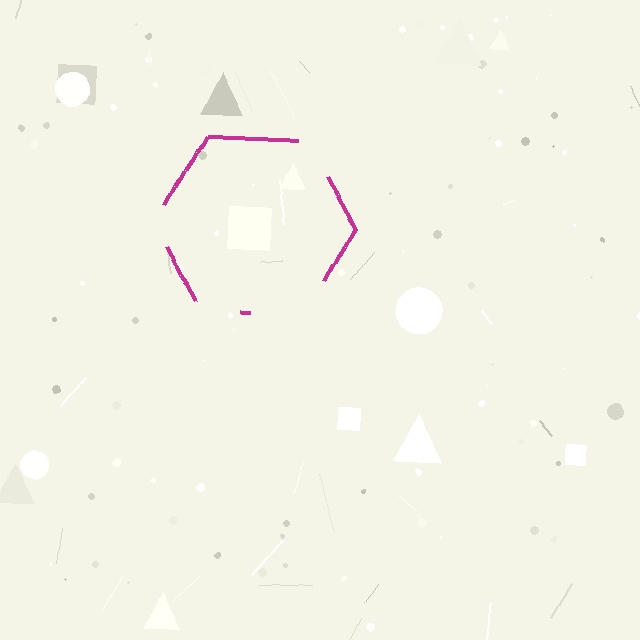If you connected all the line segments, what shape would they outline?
They would outline a hexagon.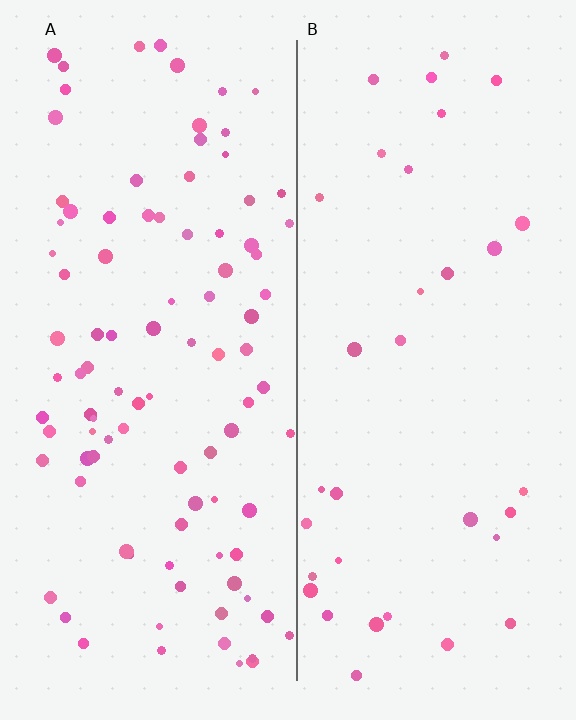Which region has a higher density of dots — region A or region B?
A (the left).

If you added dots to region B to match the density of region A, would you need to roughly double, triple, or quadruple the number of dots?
Approximately triple.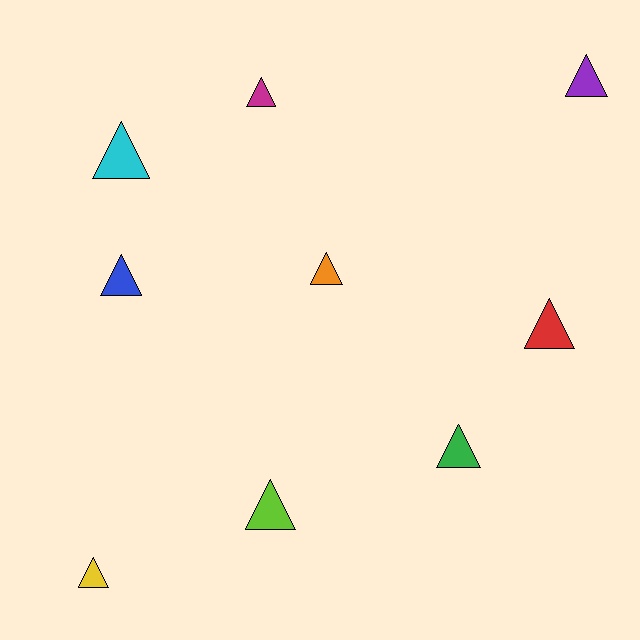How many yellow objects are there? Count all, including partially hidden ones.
There is 1 yellow object.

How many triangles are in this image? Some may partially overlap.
There are 9 triangles.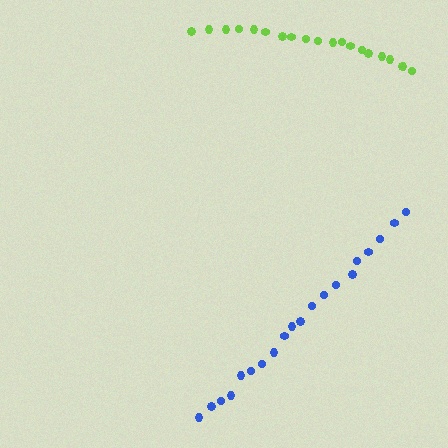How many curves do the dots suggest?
There are 2 distinct paths.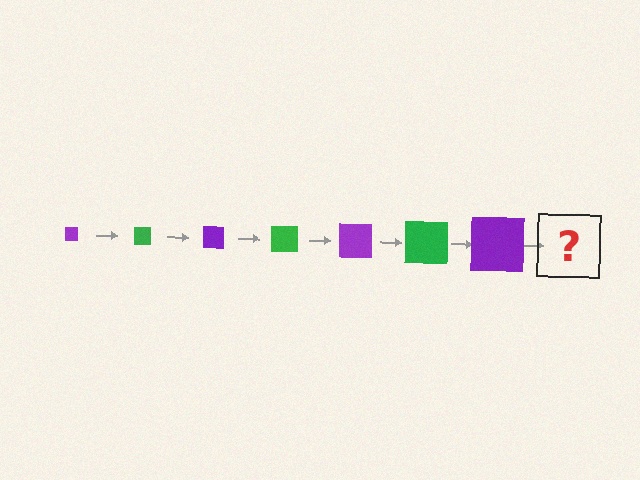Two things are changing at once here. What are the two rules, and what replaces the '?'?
The two rules are that the square grows larger each step and the color cycles through purple and green. The '?' should be a green square, larger than the previous one.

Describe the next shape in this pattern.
It should be a green square, larger than the previous one.